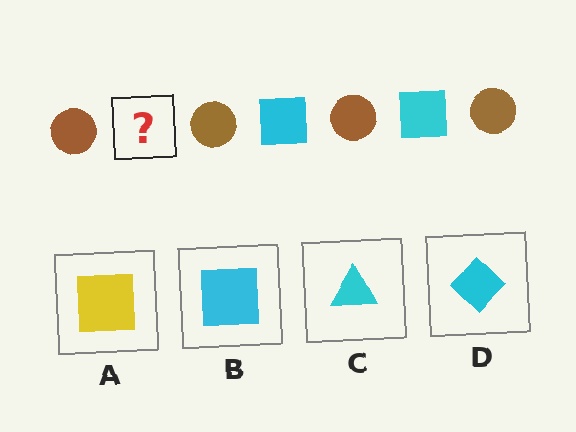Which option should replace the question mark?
Option B.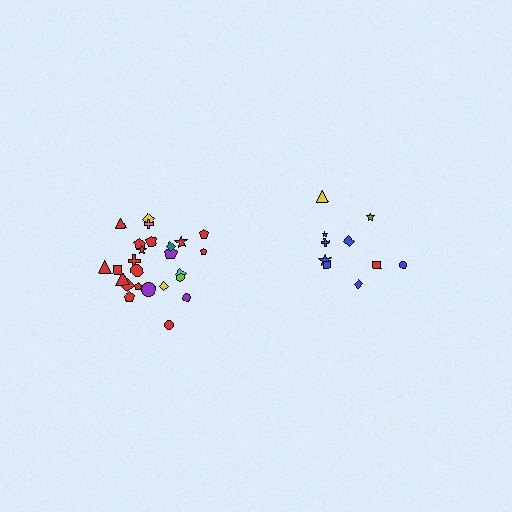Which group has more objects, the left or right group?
The left group.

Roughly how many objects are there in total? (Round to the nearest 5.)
Roughly 35 objects in total.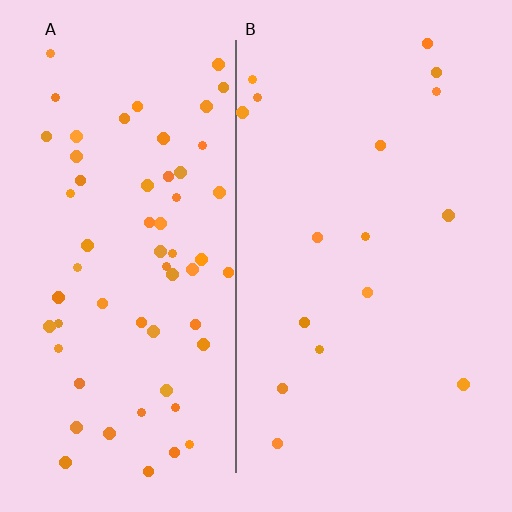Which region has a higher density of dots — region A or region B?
A (the left).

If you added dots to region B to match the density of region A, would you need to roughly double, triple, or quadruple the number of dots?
Approximately quadruple.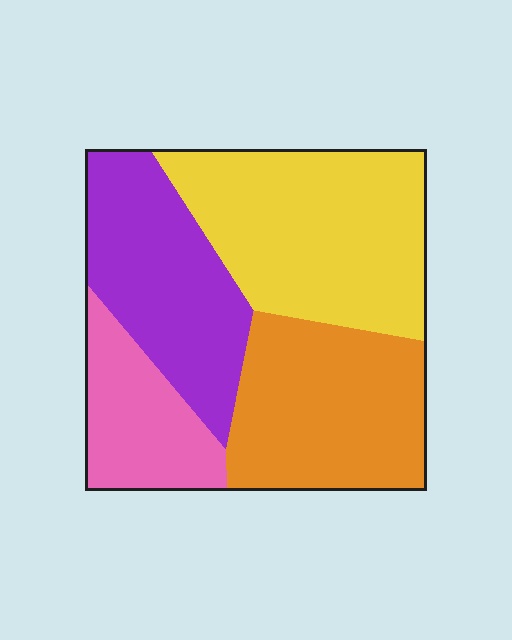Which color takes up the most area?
Yellow, at roughly 35%.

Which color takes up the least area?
Pink, at roughly 15%.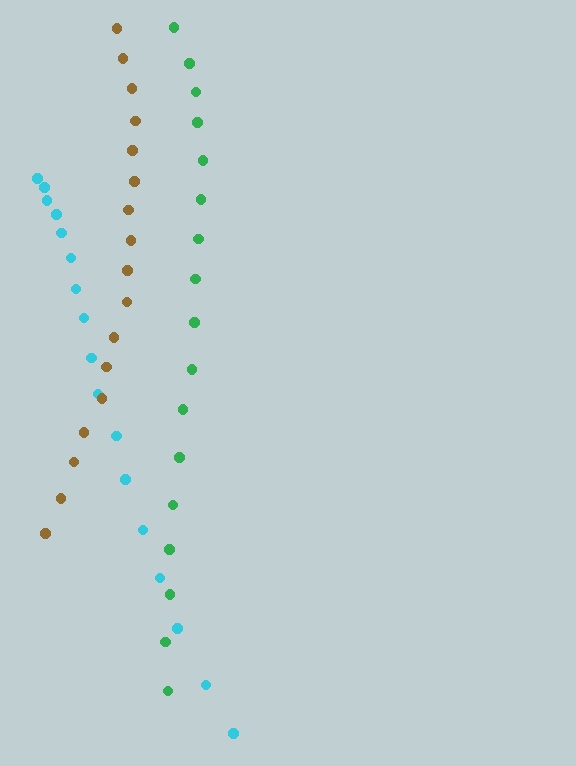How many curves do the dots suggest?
There are 3 distinct paths.